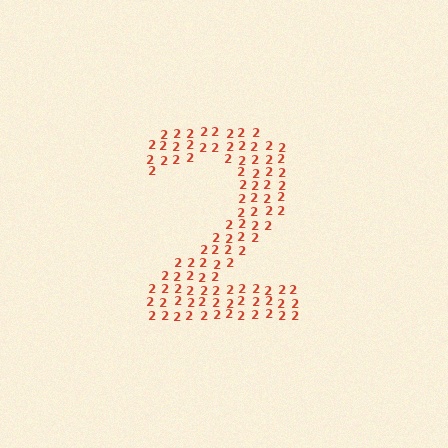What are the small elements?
The small elements are digit 2's.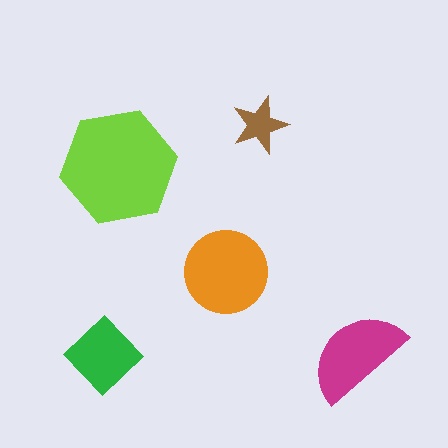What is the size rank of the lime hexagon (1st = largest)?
1st.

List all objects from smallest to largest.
The brown star, the green diamond, the magenta semicircle, the orange circle, the lime hexagon.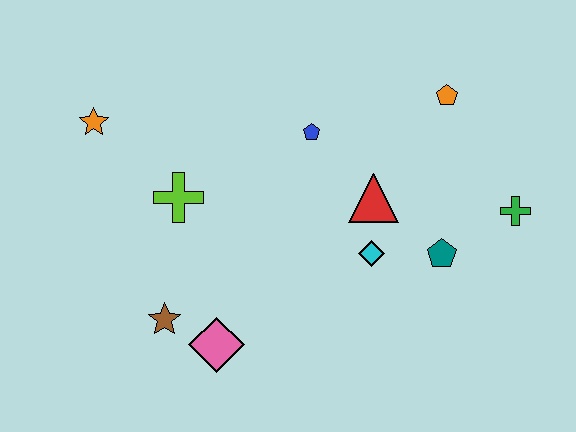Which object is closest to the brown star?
The pink diamond is closest to the brown star.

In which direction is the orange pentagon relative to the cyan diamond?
The orange pentagon is above the cyan diamond.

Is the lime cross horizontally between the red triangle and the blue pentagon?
No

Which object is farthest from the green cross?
The orange star is farthest from the green cross.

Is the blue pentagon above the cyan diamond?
Yes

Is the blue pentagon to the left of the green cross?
Yes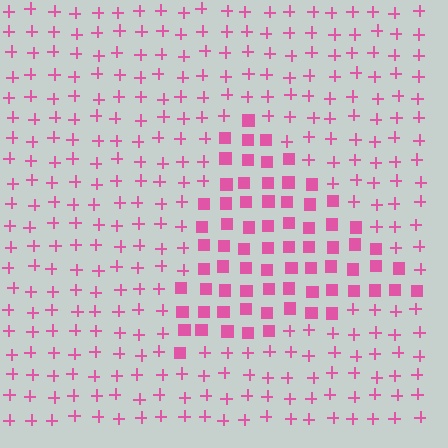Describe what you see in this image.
The image is filled with small pink elements arranged in a uniform grid. A triangle-shaped region contains squares, while the surrounding area contains plus signs. The boundary is defined purely by the change in element shape.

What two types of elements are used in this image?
The image uses squares inside the triangle region and plus signs outside it.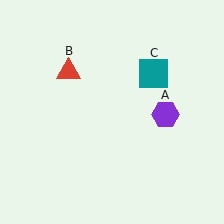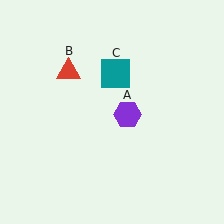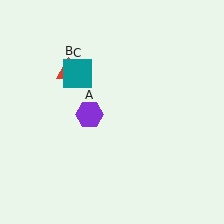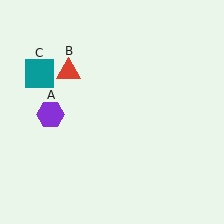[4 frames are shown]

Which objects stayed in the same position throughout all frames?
Red triangle (object B) remained stationary.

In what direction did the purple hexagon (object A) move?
The purple hexagon (object A) moved left.